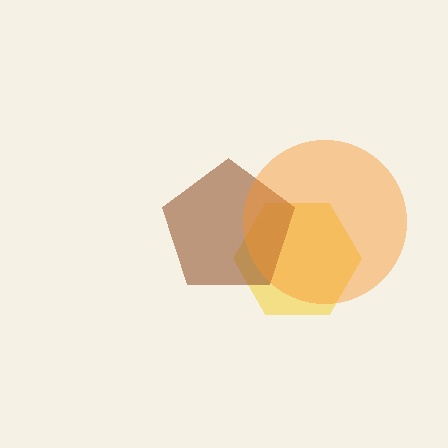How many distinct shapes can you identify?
There are 3 distinct shapes: a yellow hexagon, a brown pentagon, an orange circle.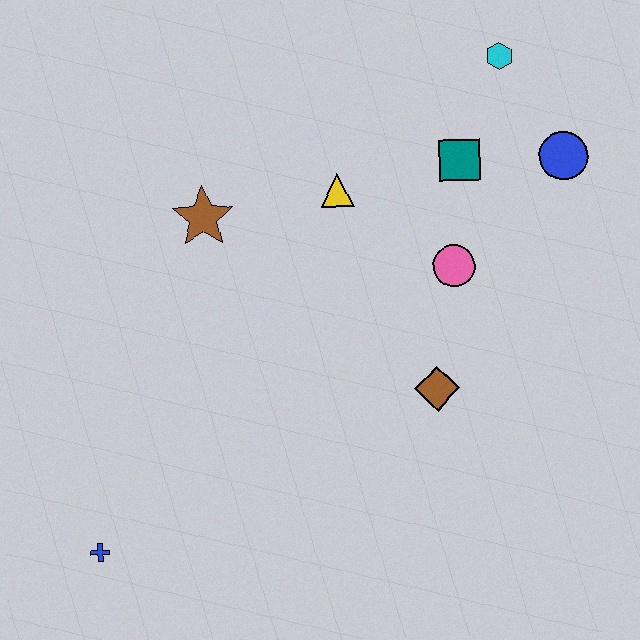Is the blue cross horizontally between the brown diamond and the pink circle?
No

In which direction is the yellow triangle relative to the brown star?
The yellow triangle is to the right of the brown star.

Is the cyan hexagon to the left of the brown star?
No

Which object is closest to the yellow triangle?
The teal square is closest to the yellow triangle.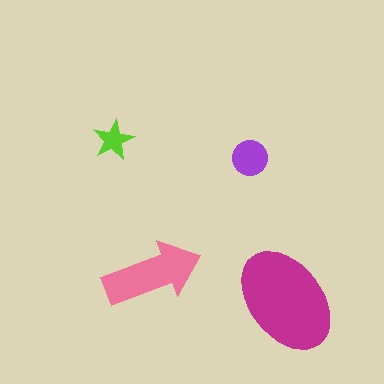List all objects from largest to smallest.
The magenta ellipse, the pink arrow, the purple circle, the lime star.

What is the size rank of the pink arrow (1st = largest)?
2nd.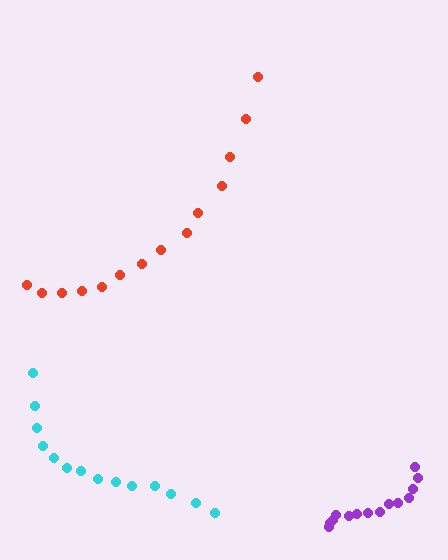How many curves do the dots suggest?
There are 3 distinct paths.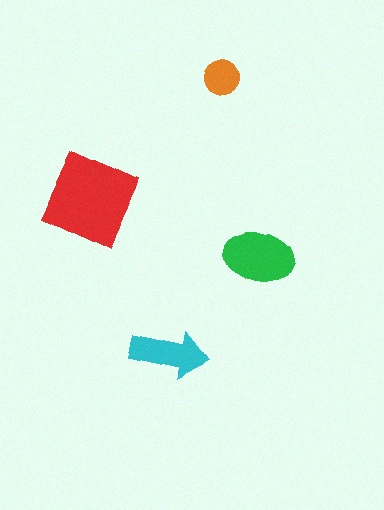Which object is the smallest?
The orange circle.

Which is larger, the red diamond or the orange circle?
The red diamond.